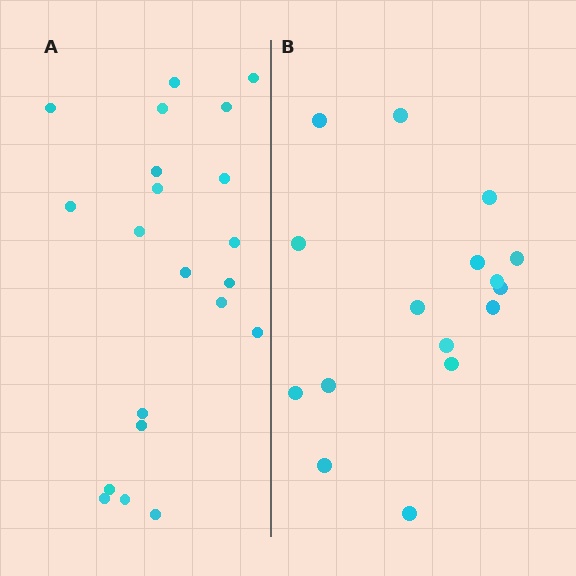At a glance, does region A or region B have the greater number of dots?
Region A (the left region) has more dots.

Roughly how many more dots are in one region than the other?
Region A has about 5 more dots than region B.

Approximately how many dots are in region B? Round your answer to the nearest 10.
About 20 dots. (The exact count is 16, which rounds to 20.)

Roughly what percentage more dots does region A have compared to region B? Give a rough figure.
About 30% more.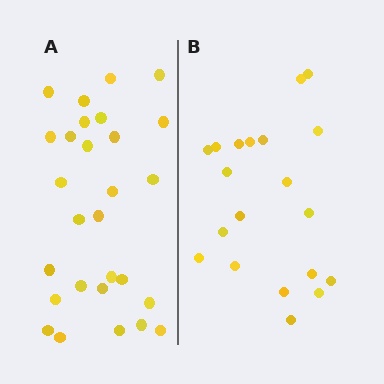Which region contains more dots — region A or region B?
Region A (the left region) has more dots.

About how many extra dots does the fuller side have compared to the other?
Region A has roughly 8 or so more dots than region B.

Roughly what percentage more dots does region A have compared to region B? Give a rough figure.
About 40% more.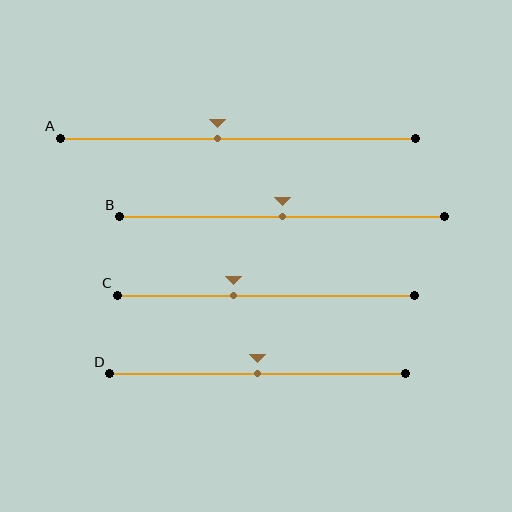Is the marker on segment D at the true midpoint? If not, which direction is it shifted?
Yes, the marker on segment D is at the true midpoint.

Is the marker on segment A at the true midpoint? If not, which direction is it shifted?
No, the marker on segment A is shifted to the left by about 6% of the segment length.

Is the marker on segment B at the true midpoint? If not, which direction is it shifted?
Yes, the marker on segment B is at the true midpoint.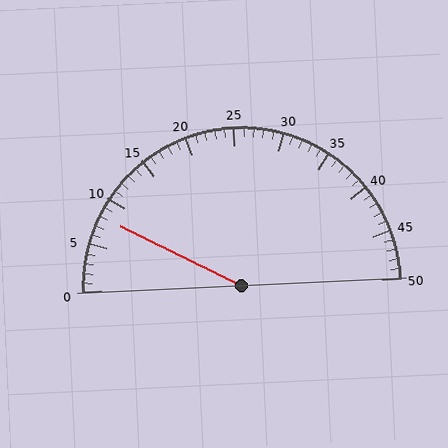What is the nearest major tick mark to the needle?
The nearest major tick mark is 10.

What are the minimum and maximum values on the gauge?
The gauge ranges from 0 to 50.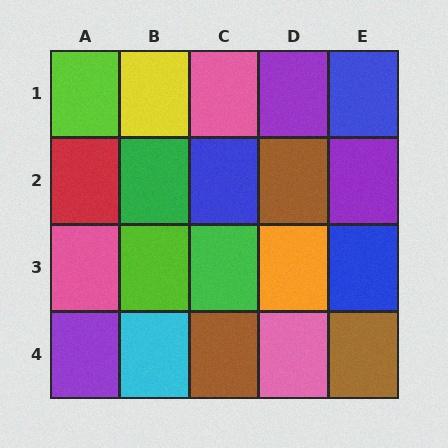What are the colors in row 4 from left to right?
Purple, cyan, brown, pink, brown.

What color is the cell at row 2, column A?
Red.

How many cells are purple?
3 cells are purple.